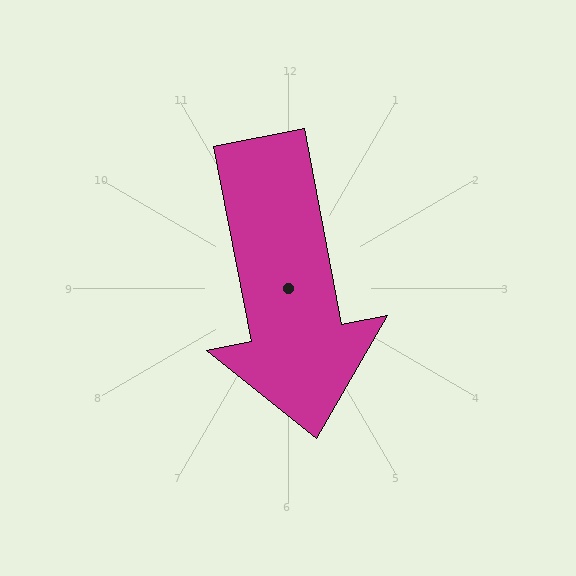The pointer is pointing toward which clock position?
Roughly 6 o'clock.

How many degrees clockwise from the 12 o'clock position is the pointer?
Approximately 169 degrees.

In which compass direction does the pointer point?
South.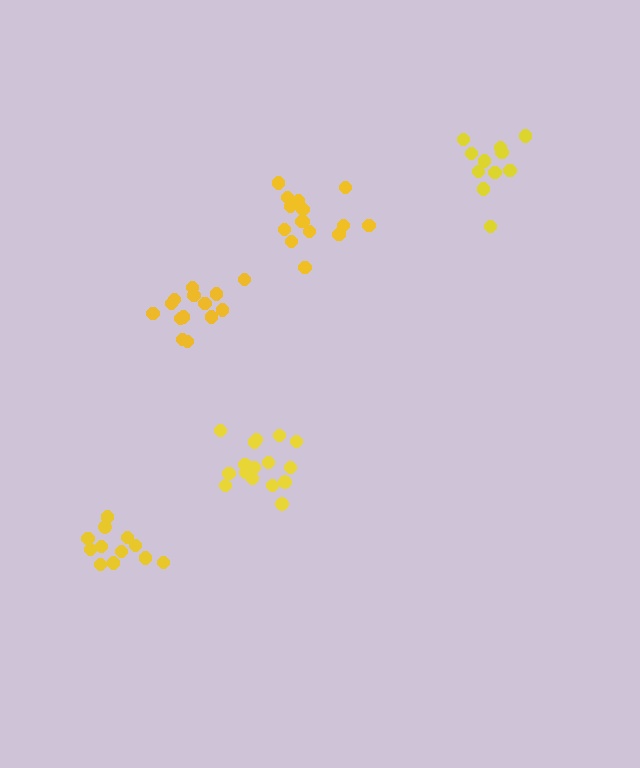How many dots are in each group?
Group 1: 12 dots, Group 2: 14 dots, Group 3: 16 dots, Group 4: 15 dots, Group 5: 11 dots (68 total).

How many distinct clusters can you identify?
There are 5 distinct clusters.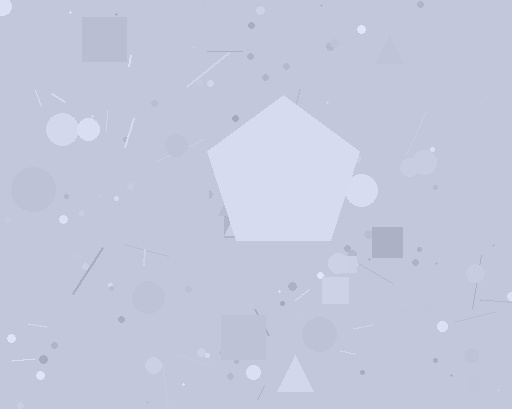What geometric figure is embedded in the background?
A pentagon is embedded in the background.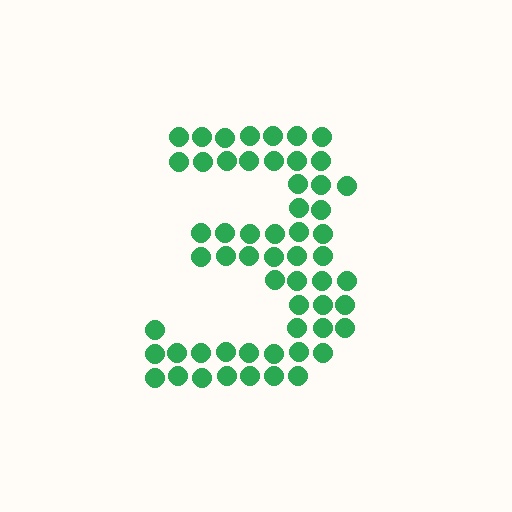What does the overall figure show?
The overall figure shows the digit 3.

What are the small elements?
The small elements are circles.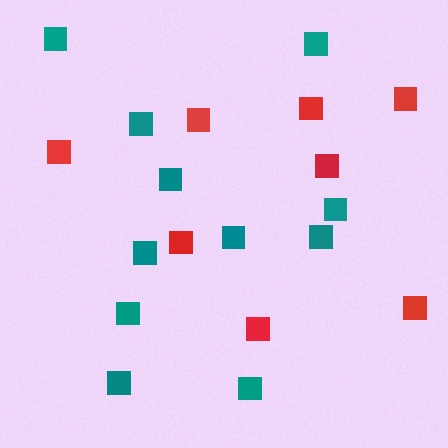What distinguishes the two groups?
There are 2 groups: one group of teal squares (11) and one group of red squares (8).